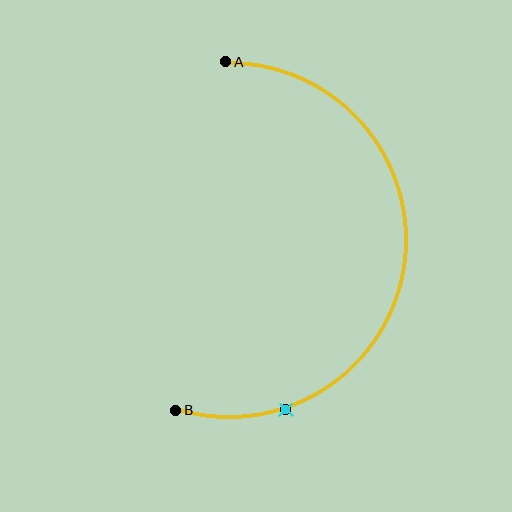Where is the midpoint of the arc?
The arc midpoint is the point on the curve farthest from the straight line joining A and B. It sits to the right of that line.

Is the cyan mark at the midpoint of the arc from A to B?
No. The cyan mark lies on the arc but is closer to endpoint B. The arc midpoint would be at the point on the curve equidistant along the arc from both A and B.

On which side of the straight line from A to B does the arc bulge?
The arc bulges to the right of the straight line connecting A and B.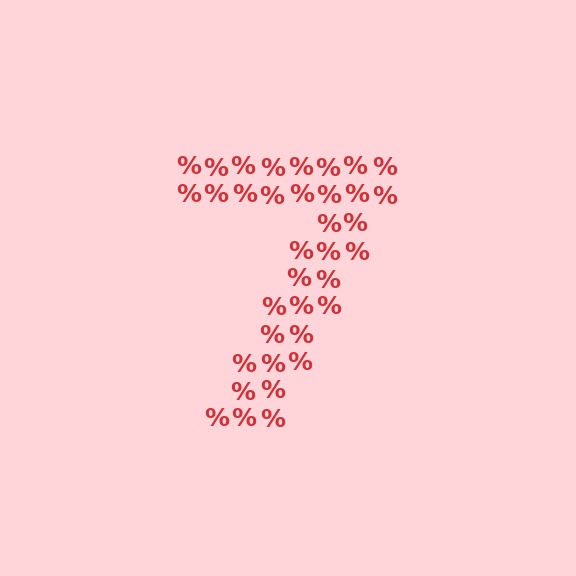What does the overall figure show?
The overall figure shows the digit 7.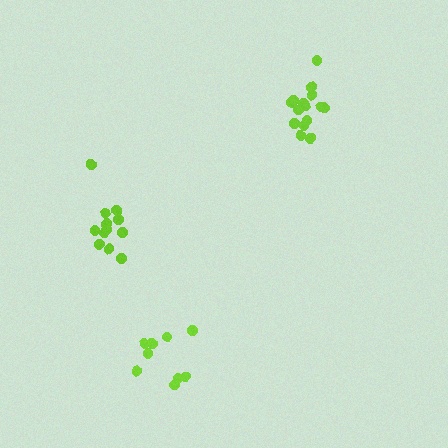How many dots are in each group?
Group 1: 13 dots, Group 2: 9 dots, Group 3: 15 dots (37 total).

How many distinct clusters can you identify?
There are 3 distinct clusters.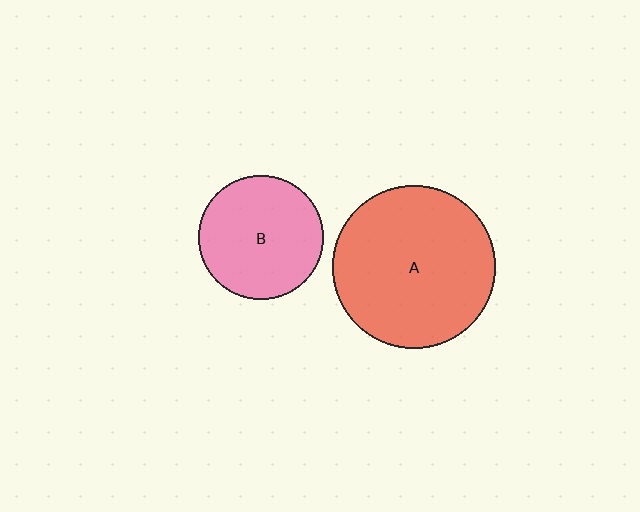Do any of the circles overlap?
No, none of the circles overlap.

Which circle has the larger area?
Circle A (red).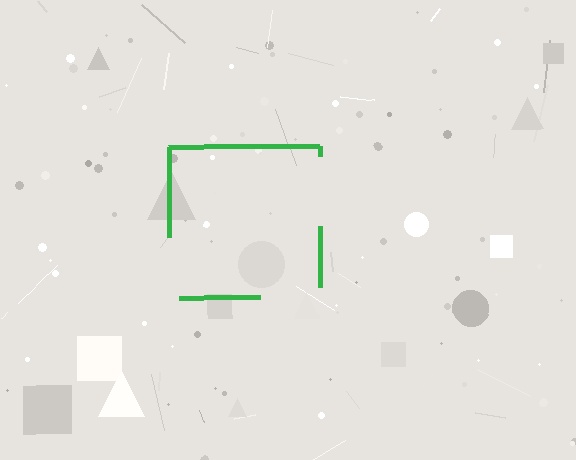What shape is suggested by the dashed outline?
The dashed outline suggests a square.